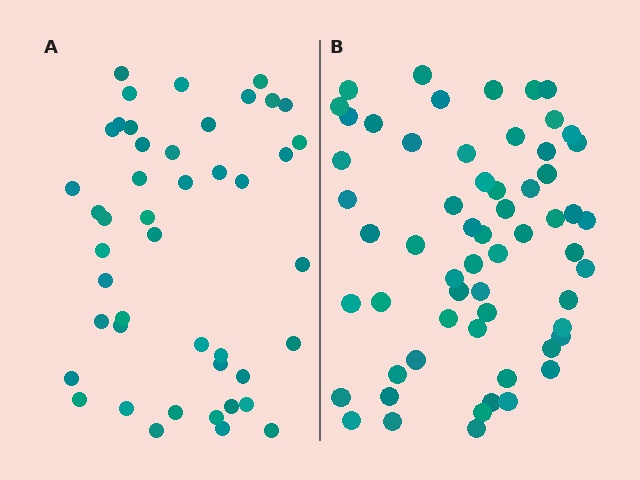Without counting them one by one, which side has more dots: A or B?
Region B (the right region) has more dots.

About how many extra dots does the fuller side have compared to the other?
Region B has approximately 15 more dots than region A.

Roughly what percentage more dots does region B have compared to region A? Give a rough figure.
About 35% more.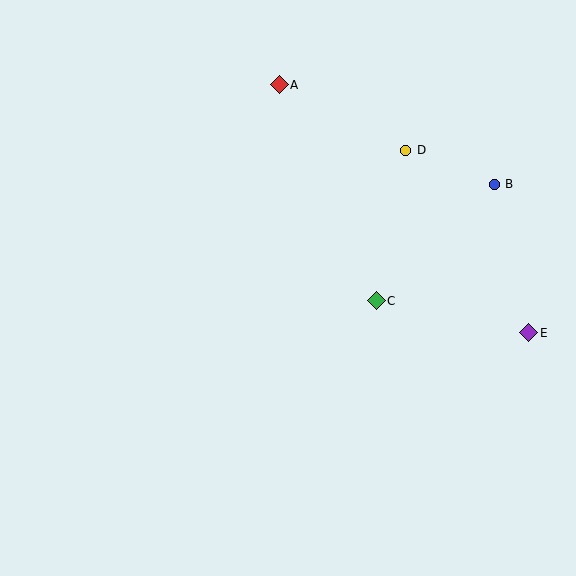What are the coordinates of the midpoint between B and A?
The midpoint between B and A is at (387, 134).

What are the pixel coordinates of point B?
Point B is at (494, 184).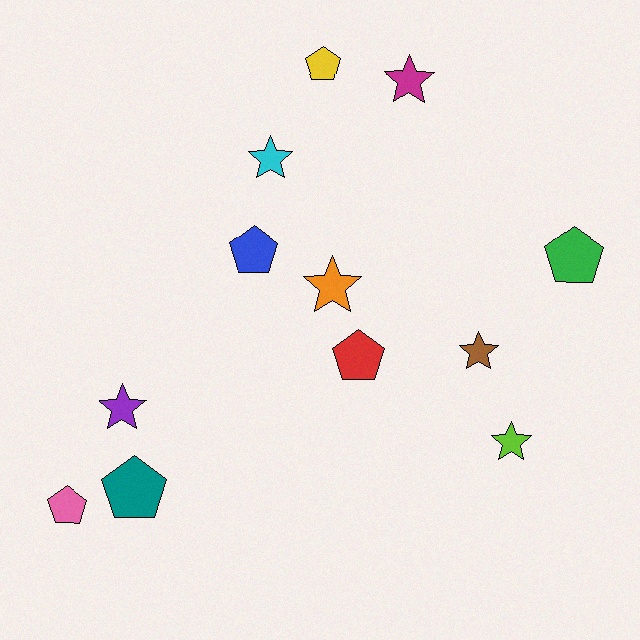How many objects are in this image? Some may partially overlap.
There are 12 objects.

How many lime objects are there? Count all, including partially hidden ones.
There is 1 lime object.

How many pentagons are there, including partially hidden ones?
There are 6 pentagons.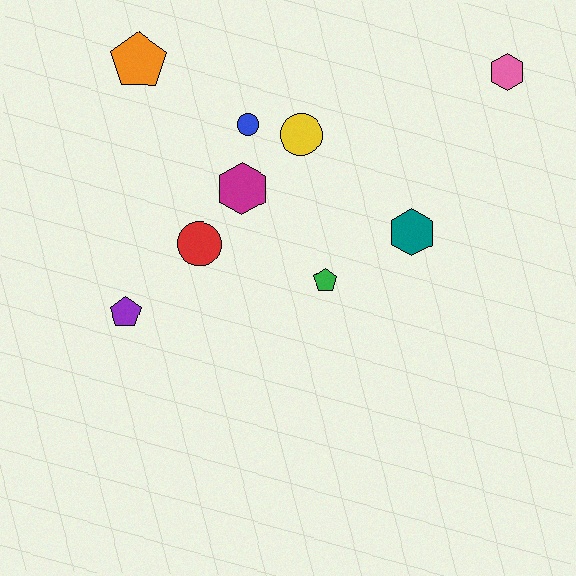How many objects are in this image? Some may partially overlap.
There are 9 objects.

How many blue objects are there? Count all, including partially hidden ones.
There is 1 blue object.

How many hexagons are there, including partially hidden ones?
There are 3 hexagons.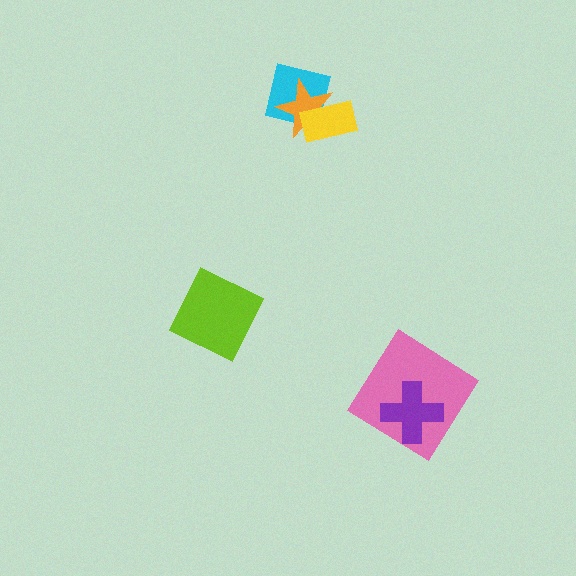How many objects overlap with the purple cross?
1 object overlaps with the purple cross.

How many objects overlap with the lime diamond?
0 objects overlap with the lime diamond.